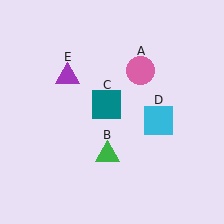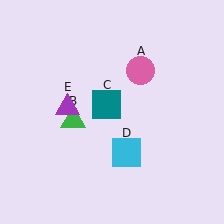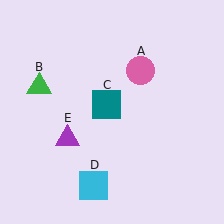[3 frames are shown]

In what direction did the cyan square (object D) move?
The cyan square (object D) moved down and to the left.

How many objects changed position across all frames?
3 objects changed position: green triangle (object B), cyan square (object D), purple triangle (object E).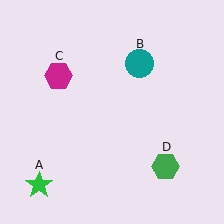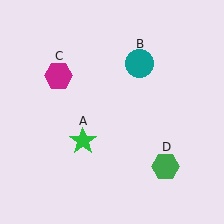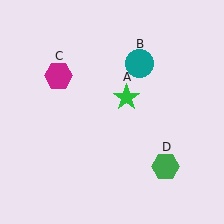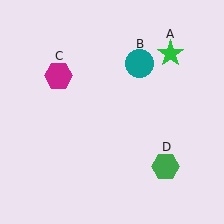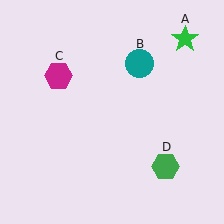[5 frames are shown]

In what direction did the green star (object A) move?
The green star (object A) moved up and to the right.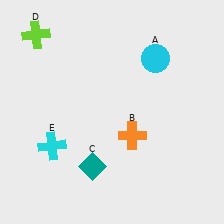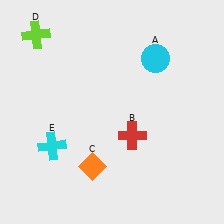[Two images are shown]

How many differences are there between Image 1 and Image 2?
There are 2 differences between the two images.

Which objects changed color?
B changed from orange to red. C changed from teal to orange.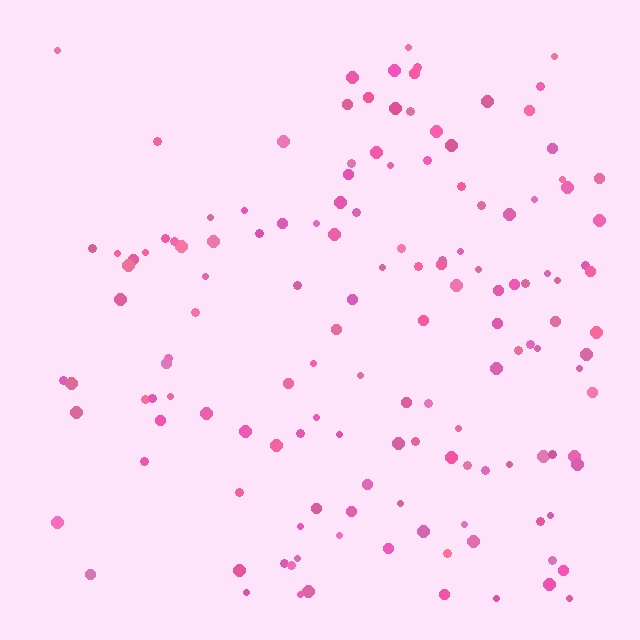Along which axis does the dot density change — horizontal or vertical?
Horizontal.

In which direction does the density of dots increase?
From left to right, with the right side densest.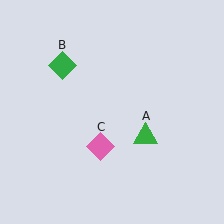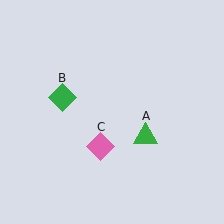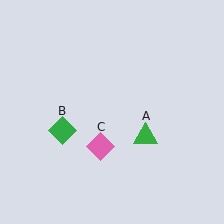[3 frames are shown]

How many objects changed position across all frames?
1 object changed position: green diamond (object B).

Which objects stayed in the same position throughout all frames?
Green triangle (object A) and pink diamond (object C) remained stationary.